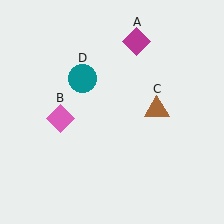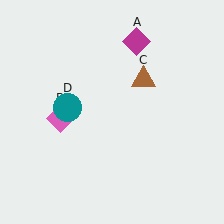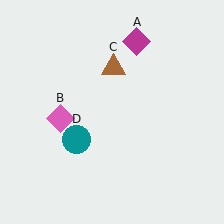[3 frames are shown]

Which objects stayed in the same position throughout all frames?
Magenta diamond (object A) and pink diamond (object B) remained stationary.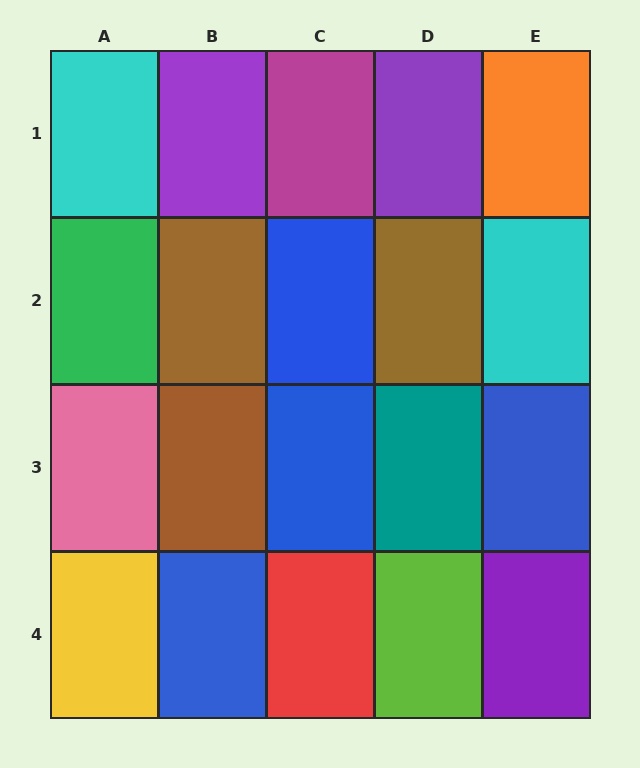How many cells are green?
1 cell is green.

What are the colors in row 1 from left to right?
Cyan, purple, magenta, purple, orange.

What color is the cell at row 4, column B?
Blue.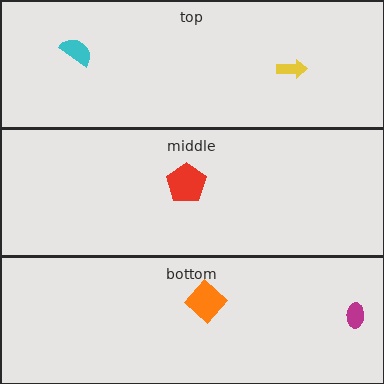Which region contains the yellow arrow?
The top region.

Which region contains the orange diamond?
The bottom region.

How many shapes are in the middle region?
1.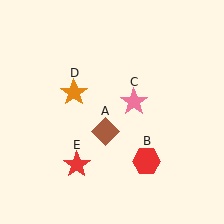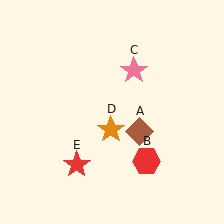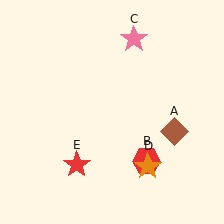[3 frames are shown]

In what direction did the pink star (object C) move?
The pink star (object C) moved up.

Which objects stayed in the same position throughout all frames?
Red hexagon (object B) and red star (object E) remained stationary.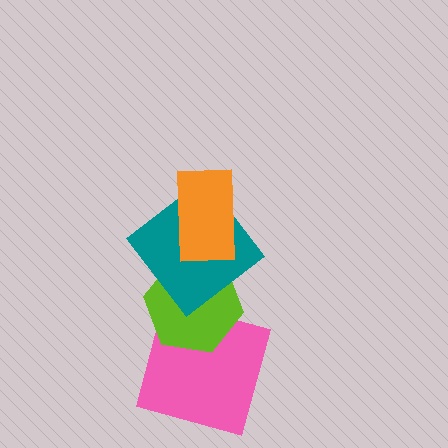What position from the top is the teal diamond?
The teal diamond is 2nd from the top.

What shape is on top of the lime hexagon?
The teal diamond is on top of the lime hexagon.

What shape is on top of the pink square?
The lime hexagon is on top of the pink square.